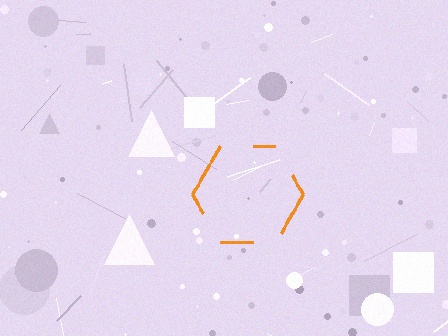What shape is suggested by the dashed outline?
The dashed outline suggests a hexagon.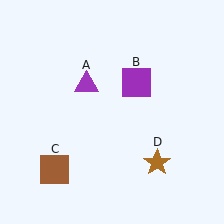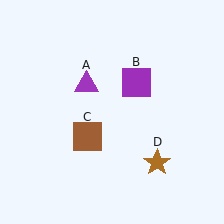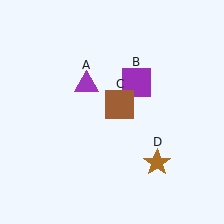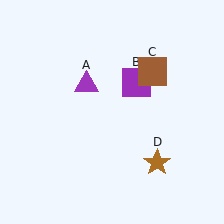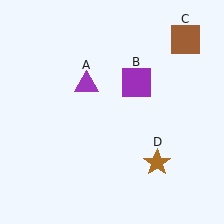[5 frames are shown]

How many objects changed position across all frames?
1 object changed position: brown square (object C).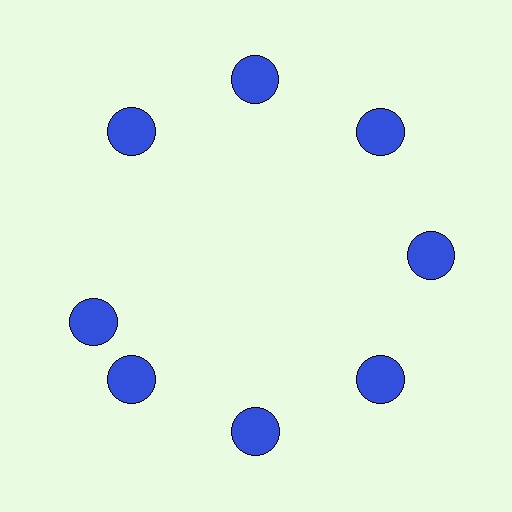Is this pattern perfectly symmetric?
No. The 8 blue circles are arranged in a ring, but one element near the 9 o'clock position is rotated out of alignment along the ring, breaking the 8-fold rotational symmetry.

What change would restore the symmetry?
The symmetry would be restored by rotating it back into even spacing with its neighbors so that all 8 circles sit at equal angles and equal distance from the center.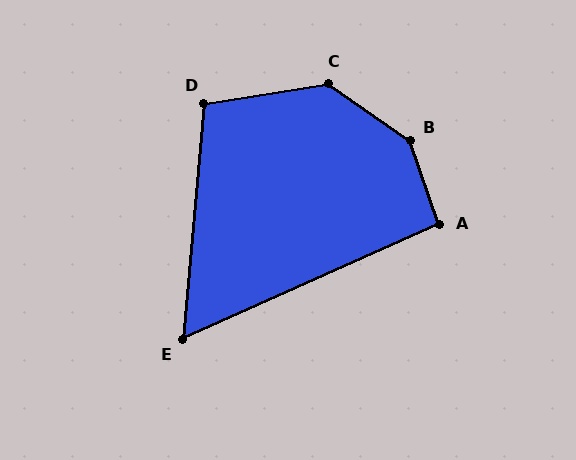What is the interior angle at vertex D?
Approximately 104 degrees (obtuse).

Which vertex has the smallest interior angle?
E, at approximately 61 degrees.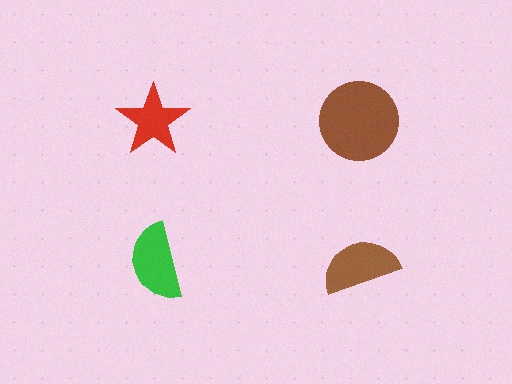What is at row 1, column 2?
A brown circle.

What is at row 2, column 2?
A brown semicircle.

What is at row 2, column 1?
A green semicircle.